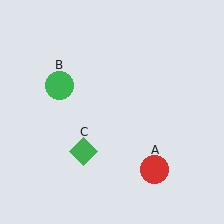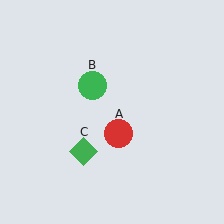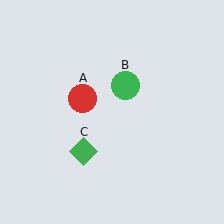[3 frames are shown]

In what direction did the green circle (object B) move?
The green circle (object B) moved right.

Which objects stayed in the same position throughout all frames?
Green diamond (object C) remained stationary.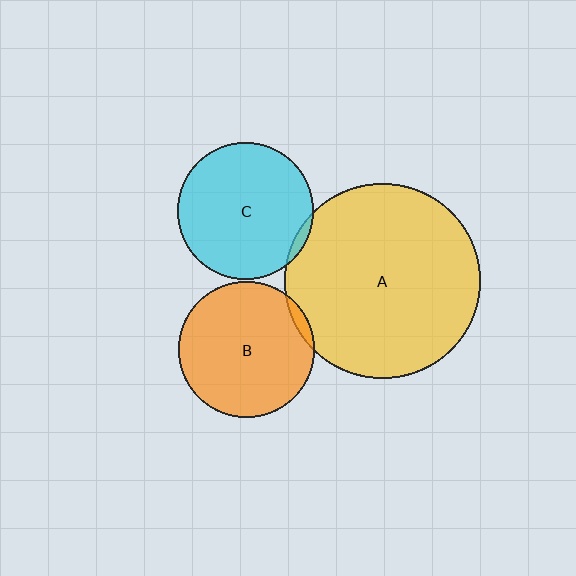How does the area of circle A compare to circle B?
Approximately 2.1 times.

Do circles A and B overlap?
Yes.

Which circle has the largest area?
Circle A (yellow).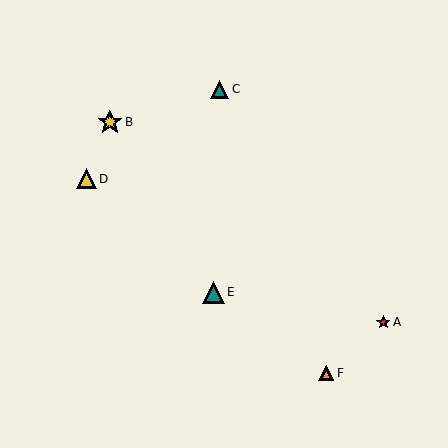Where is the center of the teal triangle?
The center of the teal triangle is at (214, 292).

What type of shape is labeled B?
Shape B is a yellow star.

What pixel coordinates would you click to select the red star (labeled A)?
Click at (383, 322) to select the red star A.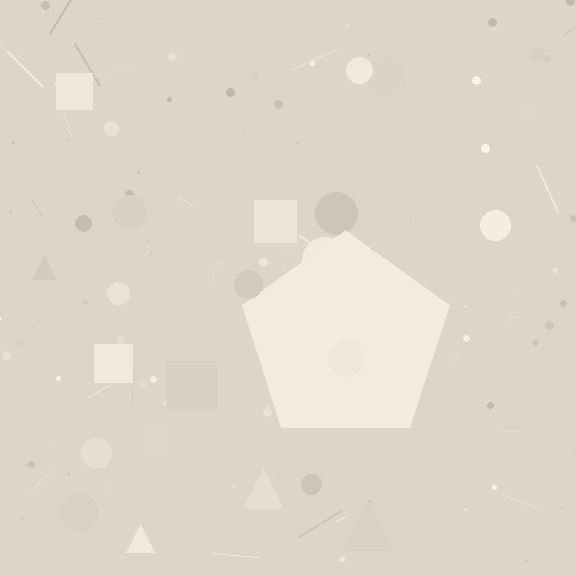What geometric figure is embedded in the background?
A pentagon is embedded in the background.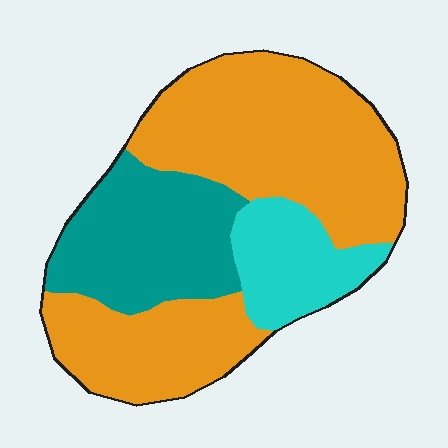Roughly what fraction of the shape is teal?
Teal takes up about one quarter (1/4) of the shape.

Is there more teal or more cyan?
Teal.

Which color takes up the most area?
Orange, at roughly 60%.